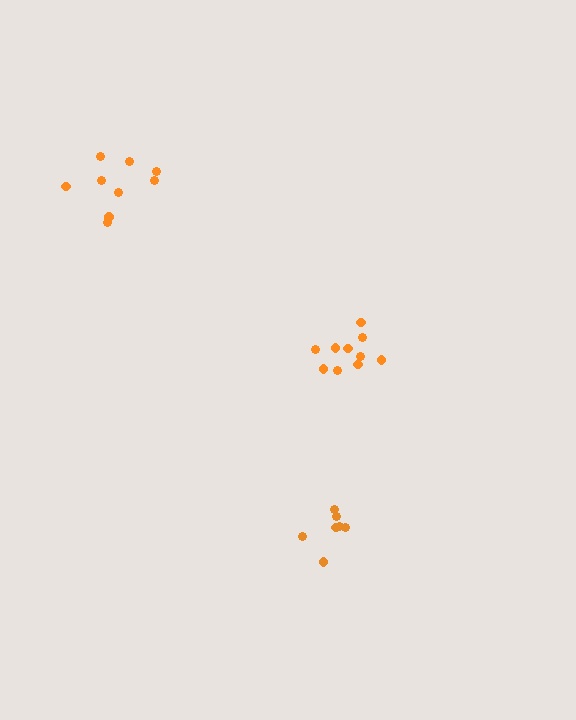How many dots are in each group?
Group 1: 10 dots, Group 2: 9 dots, Group 3: 7 dots (26 total).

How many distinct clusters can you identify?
There are 3 distinct clusters.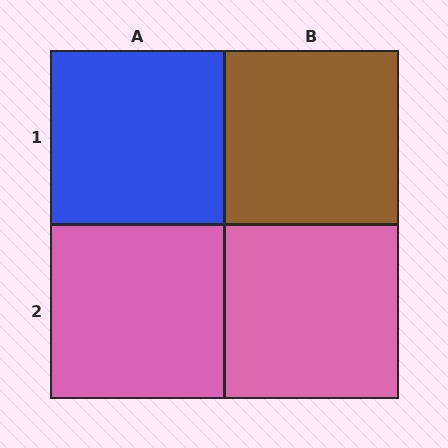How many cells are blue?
1 cell is blue.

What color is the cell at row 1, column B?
Brown.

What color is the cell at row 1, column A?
Blue.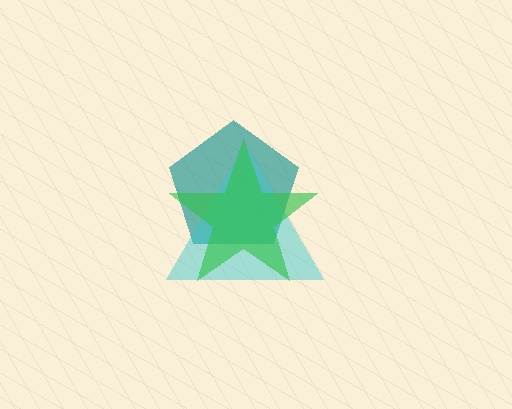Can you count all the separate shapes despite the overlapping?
Yes, there are 3 separate shapes.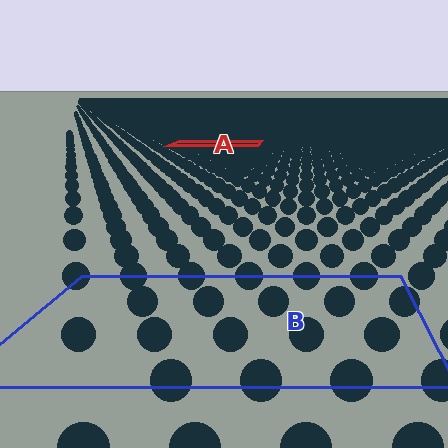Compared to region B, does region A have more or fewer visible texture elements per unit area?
Region A has more texture elements per unit area — they are packed more densely because it is farther away.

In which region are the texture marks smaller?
The texture marks are smaller in region A, because it is farther away.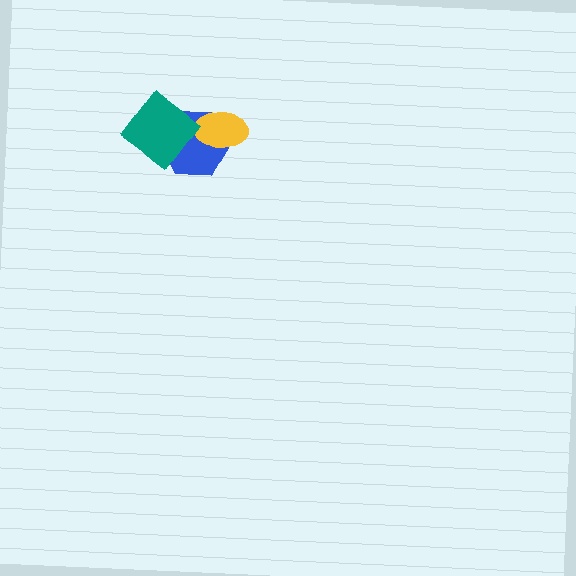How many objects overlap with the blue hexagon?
2 objects overlap with the blue hexagon.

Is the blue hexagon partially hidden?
Yes, it is partially covered by another shape.